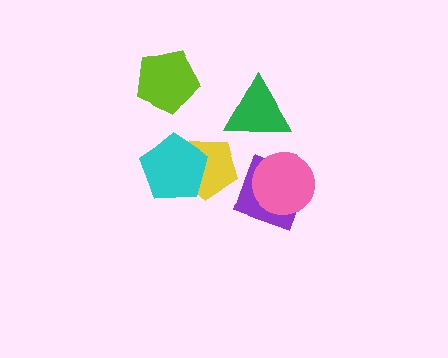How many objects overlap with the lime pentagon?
0 objects overlap with the lime pentagon.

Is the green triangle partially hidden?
No, no other shape covers it.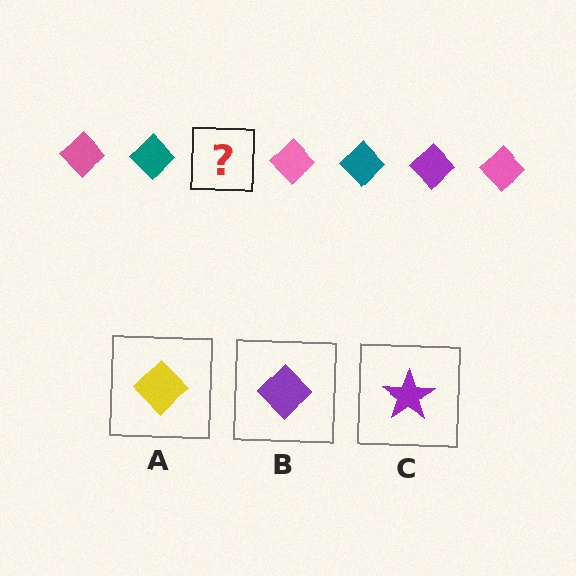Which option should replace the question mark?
Option B.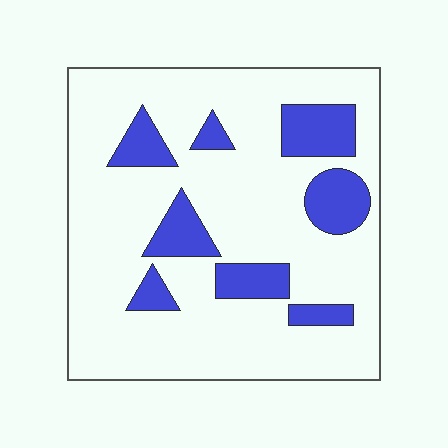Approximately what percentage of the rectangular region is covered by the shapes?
Approximately 20%.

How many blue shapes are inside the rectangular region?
8.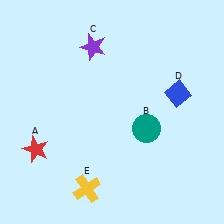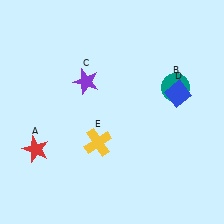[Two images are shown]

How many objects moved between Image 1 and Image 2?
3 objects moved between the two images.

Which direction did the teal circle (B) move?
The teal circle (B) moved up.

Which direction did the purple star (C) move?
The purple star (C) moved down.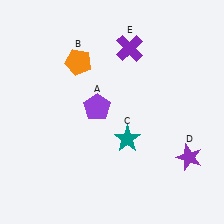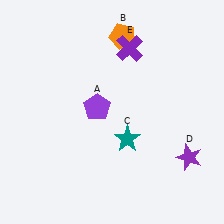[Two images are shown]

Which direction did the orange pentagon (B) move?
The orange pentagon (B) moved right.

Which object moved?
The orange pentagon (B) moved right.